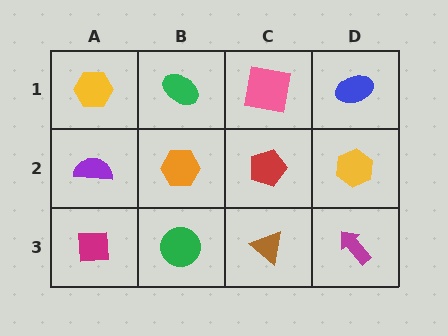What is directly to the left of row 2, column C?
An orange hexagon.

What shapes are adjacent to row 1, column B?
An orange hexagon (row 2, column B), a yellow hexagon (row 1, column A), a pink square (row 1, column C).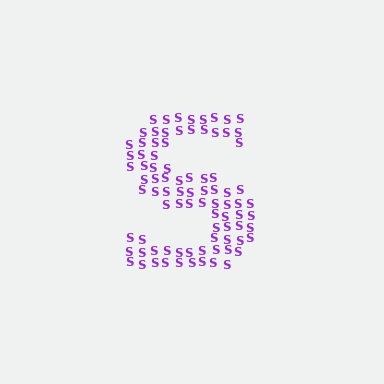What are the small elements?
The small elements are letter S's.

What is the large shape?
The large shape is the letter S.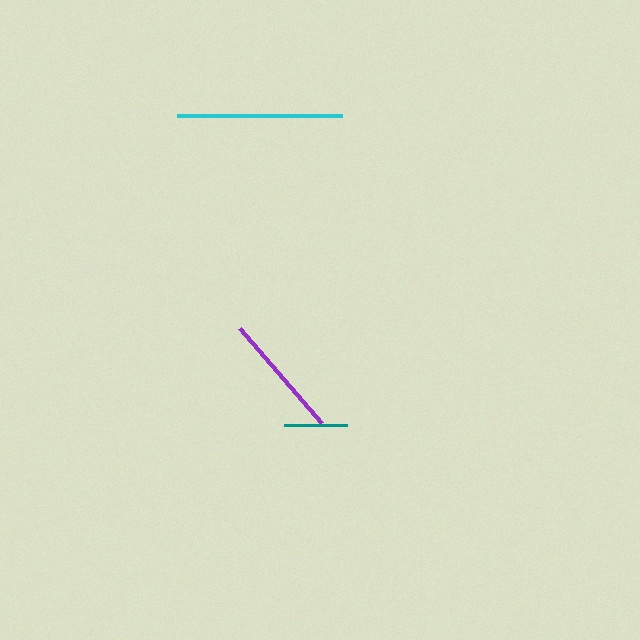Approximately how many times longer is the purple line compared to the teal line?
The purple line is approximately 2.0 times the length of the teal line.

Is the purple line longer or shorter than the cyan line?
The cyan line is longer than the purple line.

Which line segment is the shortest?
The teal line is the shortest at approximately 63 pixels.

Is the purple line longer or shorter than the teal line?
The purple line is longer than the teal line.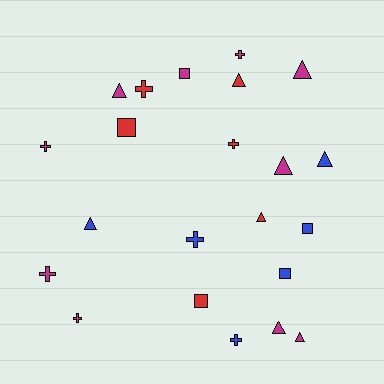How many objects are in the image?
There are 22 objects.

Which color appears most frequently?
Magenta, with 10 objects.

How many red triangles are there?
There are 2 red triangles.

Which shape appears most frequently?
Triangle, with 9 objects.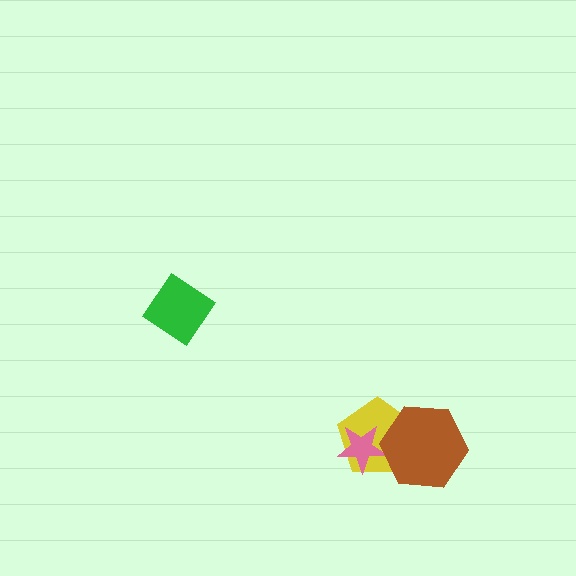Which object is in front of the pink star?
The brown hexagon is in front of the pink star.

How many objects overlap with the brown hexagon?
2 objects overlap with the brown hexagon.